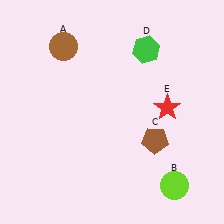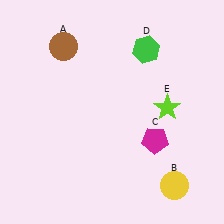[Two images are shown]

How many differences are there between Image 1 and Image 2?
There are 3 differences between the two images.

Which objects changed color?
B changed from lime to yellow. C changed from brown to magenta. E changed from red to lime.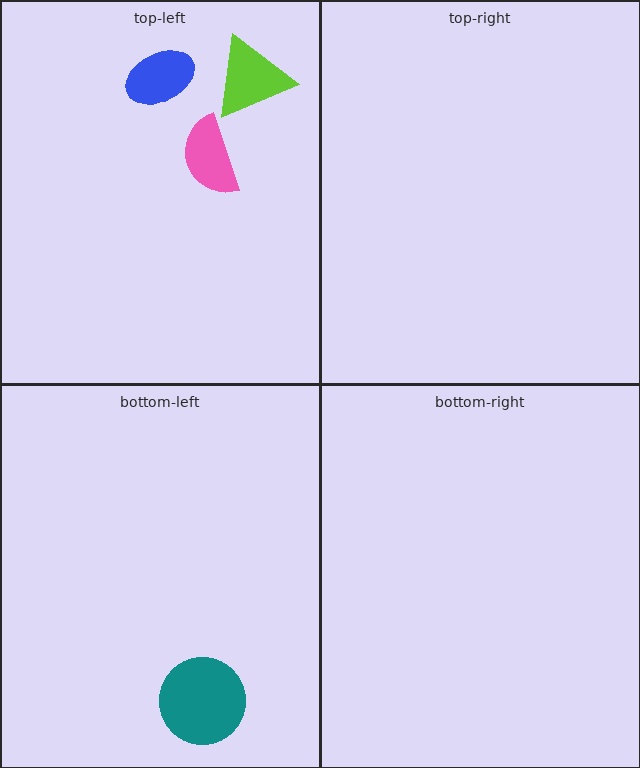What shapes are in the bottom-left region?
The teal circle.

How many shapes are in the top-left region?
3.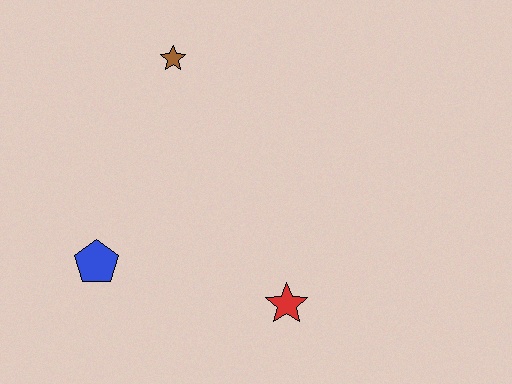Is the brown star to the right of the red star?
No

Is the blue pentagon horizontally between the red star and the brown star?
No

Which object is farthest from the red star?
The brown star is farthest from the red star.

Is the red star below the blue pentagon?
Yes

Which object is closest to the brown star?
The blue pentagon is closest to the brown star.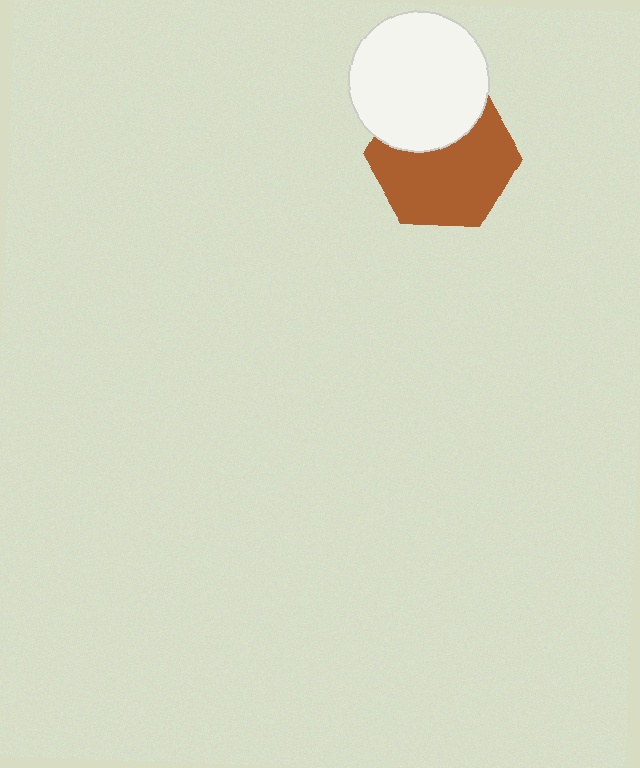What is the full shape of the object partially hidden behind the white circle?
The partially hidden object is a brown hexagon.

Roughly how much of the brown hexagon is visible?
Most of it is visible (roughly 67%).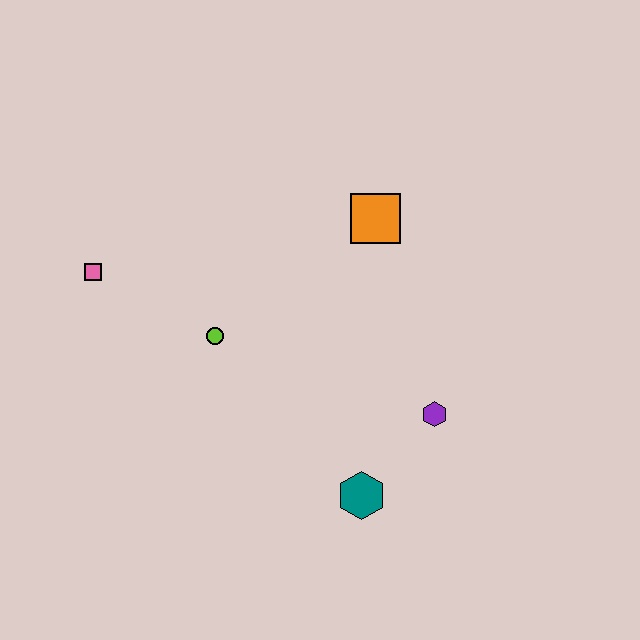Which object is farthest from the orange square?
The pink square is farthest from the orange square.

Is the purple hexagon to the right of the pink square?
Yes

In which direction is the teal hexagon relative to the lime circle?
The teal hexagon is below the lime circle.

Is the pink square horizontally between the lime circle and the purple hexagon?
No